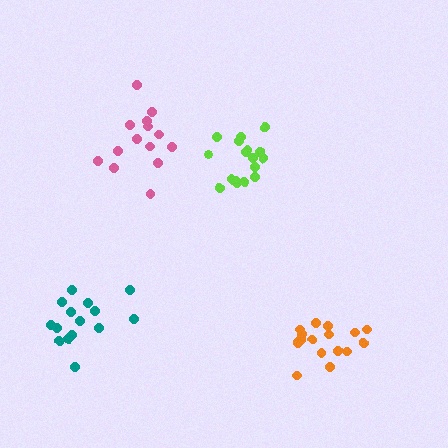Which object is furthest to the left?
The teal cluster is leftmost.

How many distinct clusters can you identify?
There are 4 distinct clusters.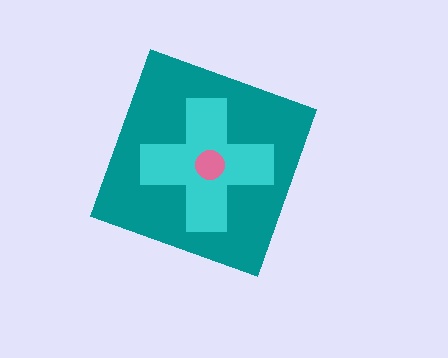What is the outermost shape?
The teal diamond.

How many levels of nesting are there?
3.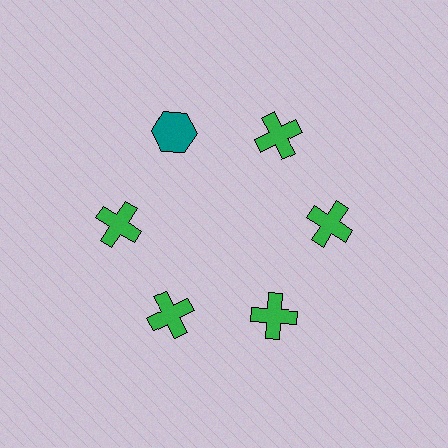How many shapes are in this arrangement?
There are 6 shapes arranged in a ring pattern.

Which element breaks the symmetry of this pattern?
The teal hexagon at roughly the 11 o'clock position breaks the symmetry. All other shapes are green crosses.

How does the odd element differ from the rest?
It differs in both color (teal instead of green) and shape (hexagon instead of cross).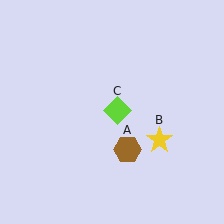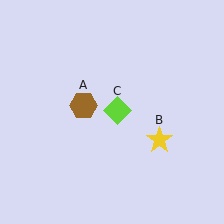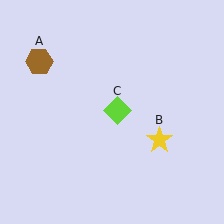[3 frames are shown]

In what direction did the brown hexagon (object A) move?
The brown hexagon (object A) moved up and to the left.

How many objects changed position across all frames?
1 object changed position: brown hexagon (object A).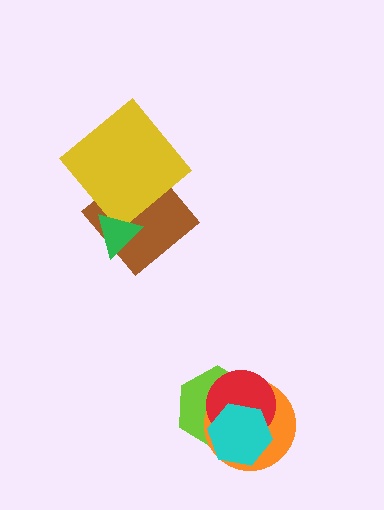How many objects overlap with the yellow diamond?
1 object overlaps with the yellow diamond.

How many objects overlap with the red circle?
3 objects overlap with the red circle.